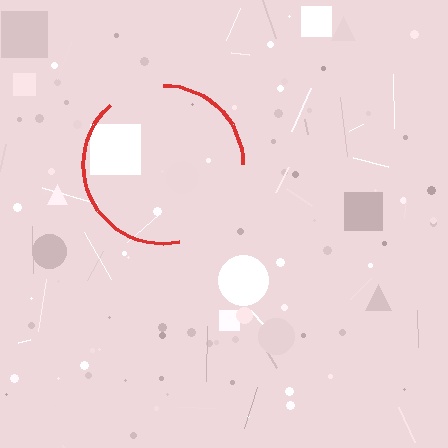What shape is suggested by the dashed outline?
The dashed outline suggests a circle.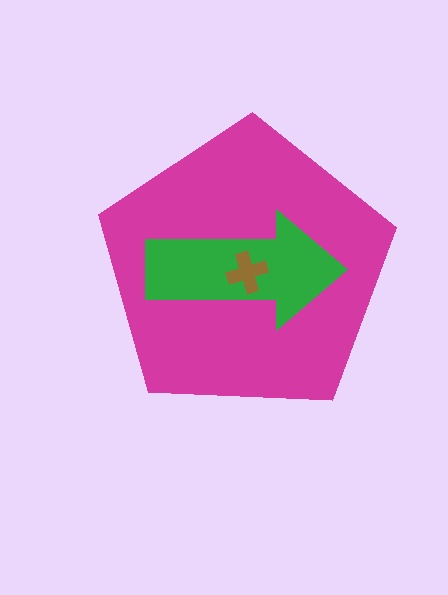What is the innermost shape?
The brown cross.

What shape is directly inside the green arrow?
The brown cross.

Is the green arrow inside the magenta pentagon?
Yes.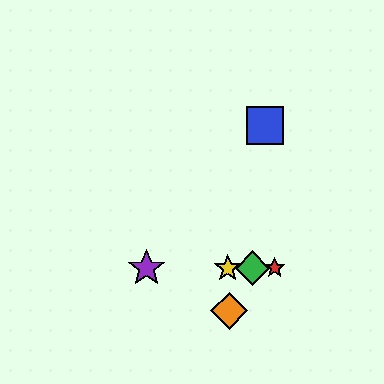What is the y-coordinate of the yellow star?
The yellow star is at y≈268.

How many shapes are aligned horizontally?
4 shapes (the red star, the green diamond, the yellow star, the purple star) are aligned horizontally.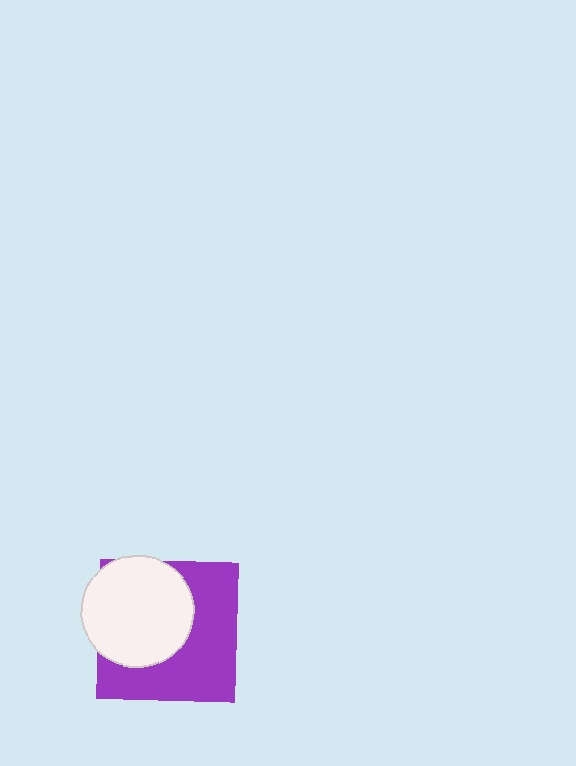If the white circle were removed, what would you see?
You would see the complete purple square.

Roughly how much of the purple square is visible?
About half of it is visible (roughly 54%).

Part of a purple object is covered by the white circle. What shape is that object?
It is a square.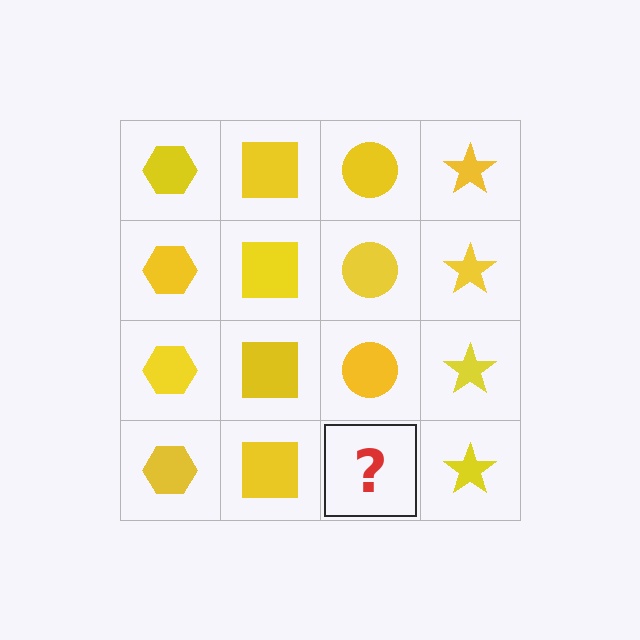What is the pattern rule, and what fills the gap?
The rule is that each column has a consistent shape. The gap should be filled with a yellow circle.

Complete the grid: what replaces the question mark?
The question mark should be replaced with a yellow circle.